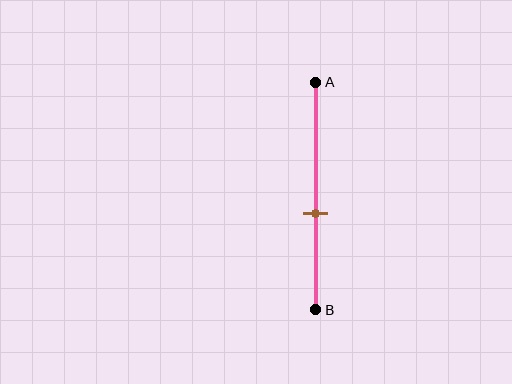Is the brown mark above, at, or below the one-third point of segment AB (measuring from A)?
The brown mark is below the one-third point of segment AB.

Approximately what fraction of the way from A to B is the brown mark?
The brown mark is approximately 60% of the way from A to B.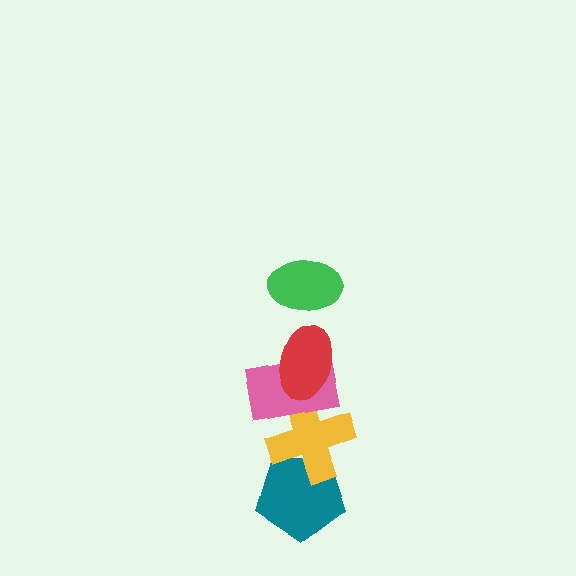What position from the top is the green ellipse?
The green ellipse is 1st from the top.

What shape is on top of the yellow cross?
The pink rectangle is on top of the yellow cross.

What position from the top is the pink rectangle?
The pink rectangle is 3rd from the top.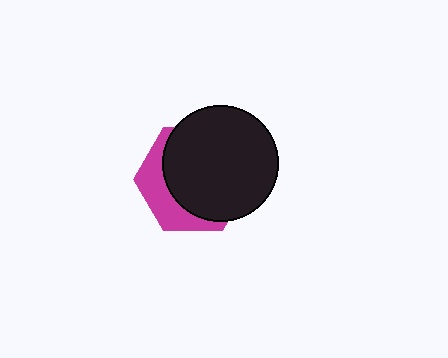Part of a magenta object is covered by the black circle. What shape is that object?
It is a hexagon.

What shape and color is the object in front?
The object in front is a black circle.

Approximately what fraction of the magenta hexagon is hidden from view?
Roughly 69% of the magenta hexagon is hidden behind the black circle.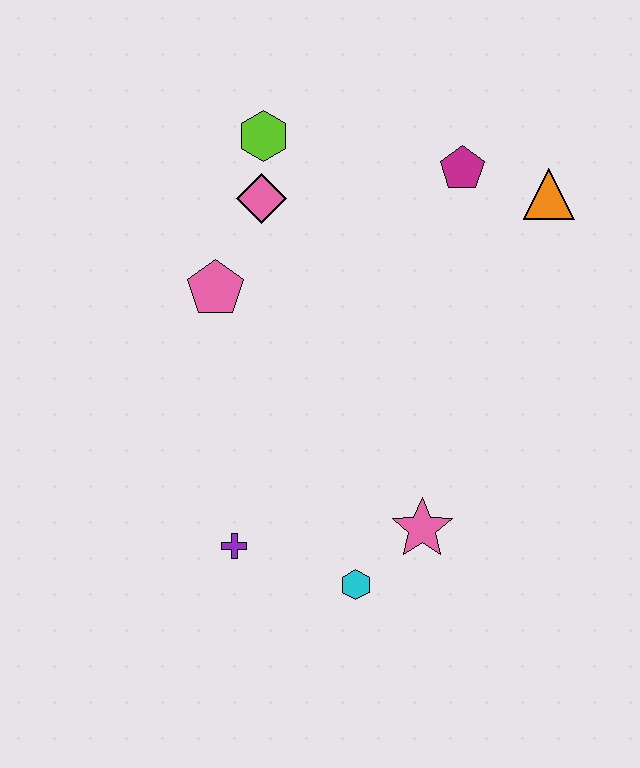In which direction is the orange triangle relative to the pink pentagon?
The orange triangle is to the right of the pink pentagon.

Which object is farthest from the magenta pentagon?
The purple cross is farthest from the magenta pentagon.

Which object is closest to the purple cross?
The cyan hexagon is closest to the purple cross.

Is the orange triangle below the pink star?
No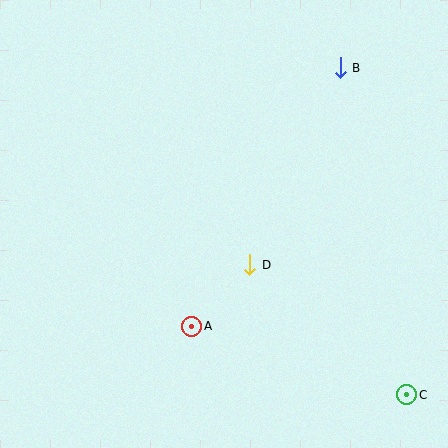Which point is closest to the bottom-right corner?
Point C is closest to the bottom-right corner.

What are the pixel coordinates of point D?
Point D is at (250, 265).